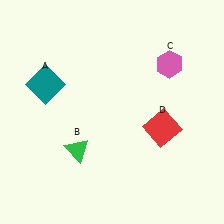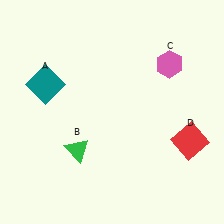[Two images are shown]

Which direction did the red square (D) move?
The red square (D) moved right.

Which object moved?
The red square (D) moved right.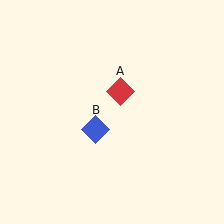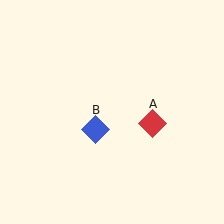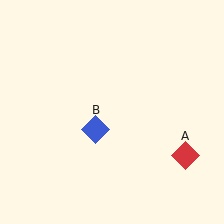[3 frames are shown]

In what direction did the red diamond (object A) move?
The red diamond (object A) moved down and to the right.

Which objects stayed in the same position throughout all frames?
Blue diamond (object B) remained stationary.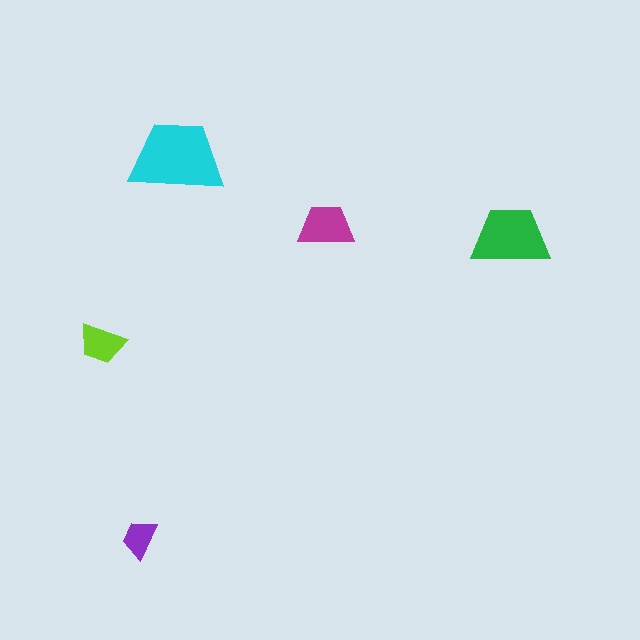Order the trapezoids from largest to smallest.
the cyan one, the green one, the magenta one, the lime one, the purple one.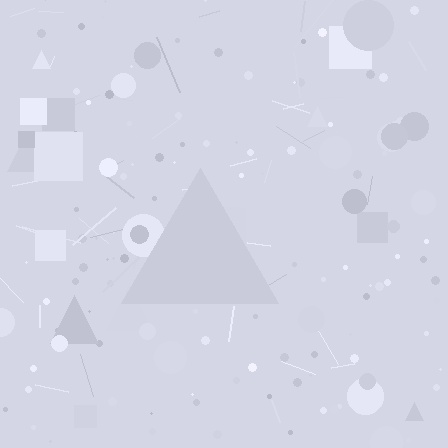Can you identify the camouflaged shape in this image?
The camouflaged shape is a triangle.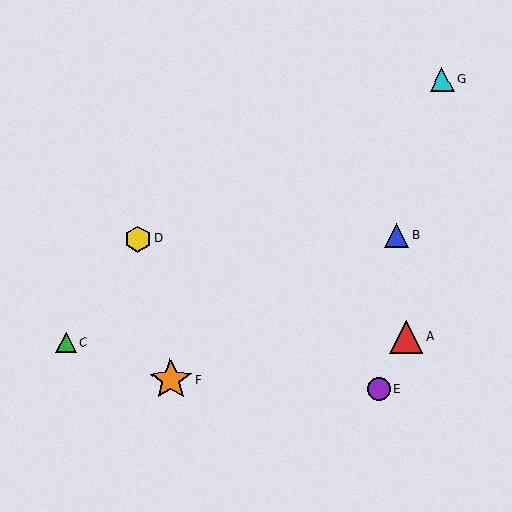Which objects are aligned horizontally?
Objects B, D are aligned horizontally.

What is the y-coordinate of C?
Object C is at y≈343.